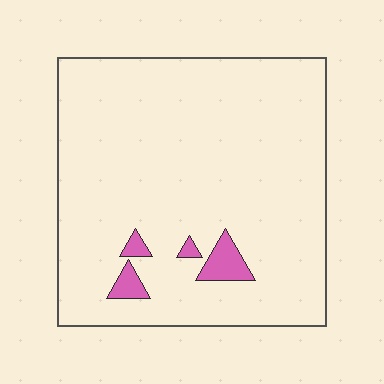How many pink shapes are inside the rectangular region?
4.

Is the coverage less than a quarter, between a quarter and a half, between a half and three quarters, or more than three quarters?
Less than a quarter.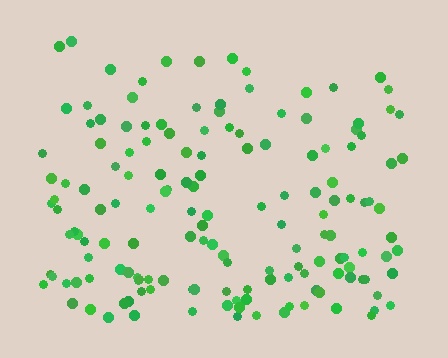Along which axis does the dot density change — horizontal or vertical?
Vertical.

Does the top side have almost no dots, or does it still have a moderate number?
Still a moderate number, just noticeably fewer than the bottom.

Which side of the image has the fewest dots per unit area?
The top.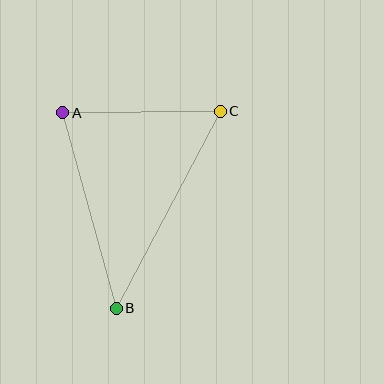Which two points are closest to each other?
Points A and C are closest to each other.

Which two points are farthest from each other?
Points B and C are farthest from each other.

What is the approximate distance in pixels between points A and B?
The distance between A and B is approximately 203 pixels.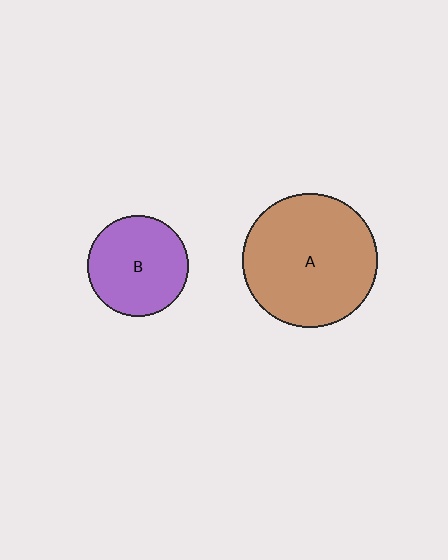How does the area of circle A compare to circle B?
Approximately 1.8 times.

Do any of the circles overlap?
No, none of the circles overlap.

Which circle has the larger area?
Circle A (brown).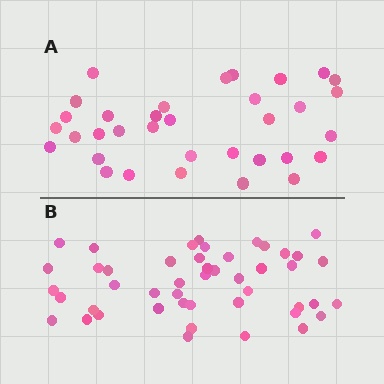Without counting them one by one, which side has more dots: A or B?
Region B (the bottom region) has more dots.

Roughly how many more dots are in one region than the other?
Region B has approximately 15 more dots than region A.